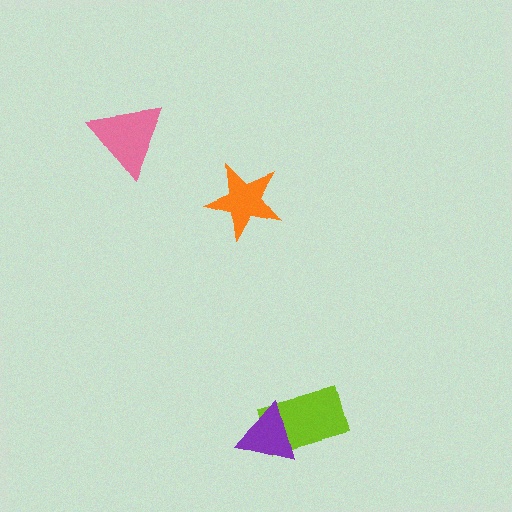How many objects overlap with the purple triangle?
1 object overlaps with the purple triangle.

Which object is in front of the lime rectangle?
The purple triangle is in front of the lime rectangle.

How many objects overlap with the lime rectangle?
1 object overlaps with the lime rectangle.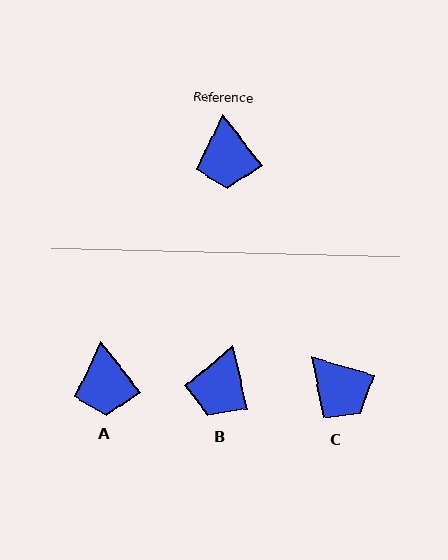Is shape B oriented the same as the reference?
No, it is off by about 25 degrees.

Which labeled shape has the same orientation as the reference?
A.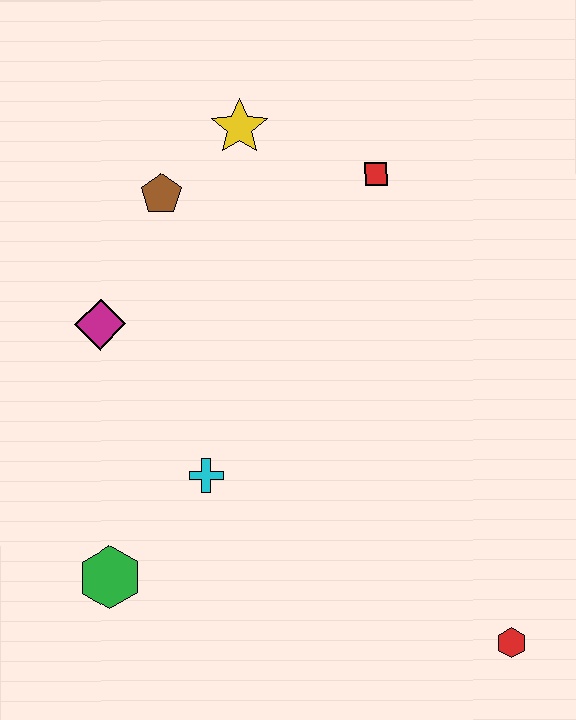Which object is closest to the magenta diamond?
The brown pentagon is closest to the magenta diamond.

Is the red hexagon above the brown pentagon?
No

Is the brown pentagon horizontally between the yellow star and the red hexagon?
No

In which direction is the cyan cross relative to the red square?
The cyan cross is below the red square.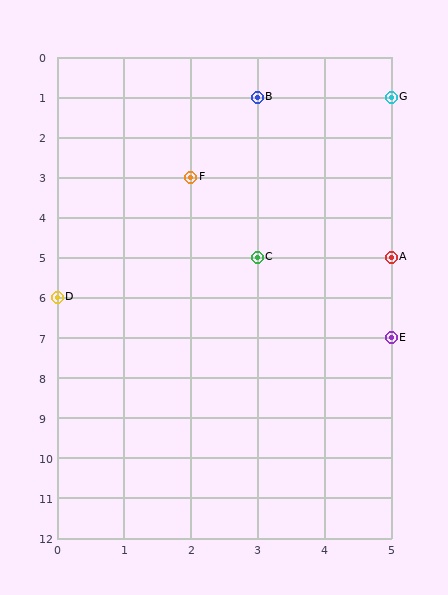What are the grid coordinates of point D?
Point D is at grid coordinates (0, 6).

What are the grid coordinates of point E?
Point E is at grid coordinates (5, 7).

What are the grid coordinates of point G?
Point G is at grid coordinates (5, 1).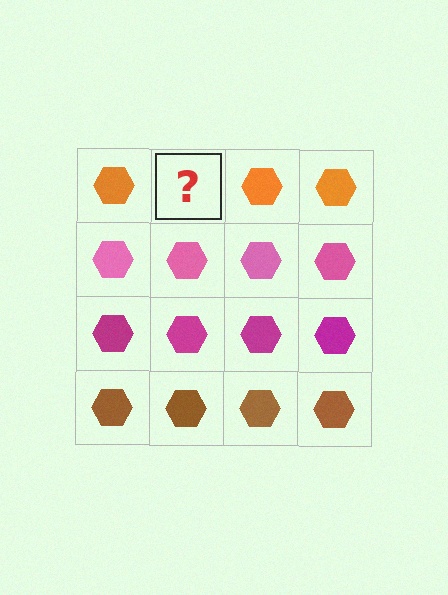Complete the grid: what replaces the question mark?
The question mark should be replaced with an orange hexagon.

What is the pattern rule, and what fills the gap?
The rule is that each row has a consistent color. The gap should be filled with an orange hexagon.